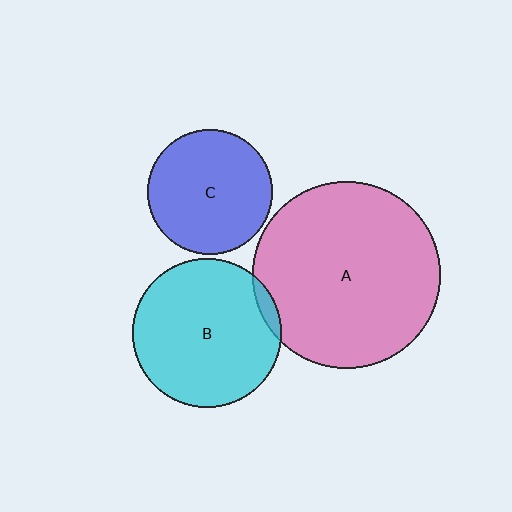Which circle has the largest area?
Circle A (pink).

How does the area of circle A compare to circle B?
Approximately 1.6 times.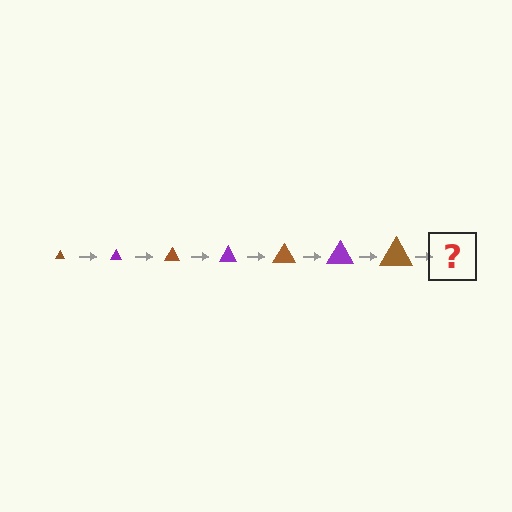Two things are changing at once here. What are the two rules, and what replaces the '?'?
The two rules are that the triangle grows larger each step and the color cycles through brown and purple. The '?' should be a purple triangle, larger than the previous one.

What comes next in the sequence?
The next element should be a purple triangle, larger than the previous one.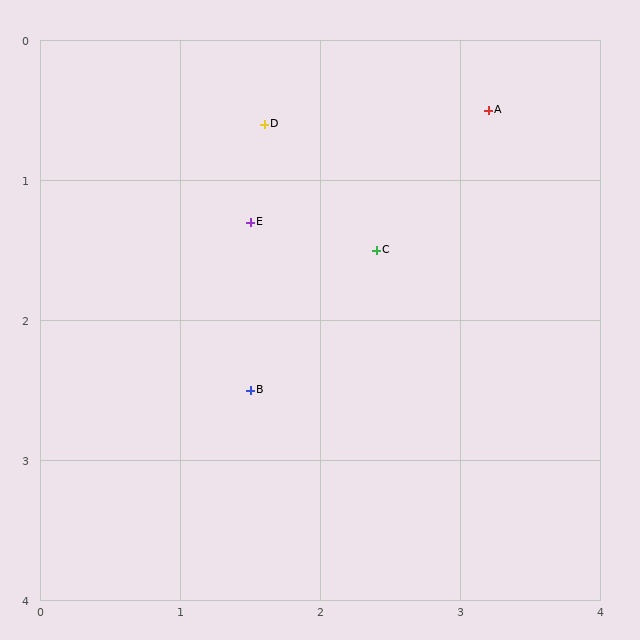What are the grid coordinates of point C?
Point C is at approximately (2.4, 1.5).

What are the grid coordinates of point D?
Point D is at approximately (1.6, 0.6).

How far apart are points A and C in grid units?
Points A and C are about 1.3 grid units apart.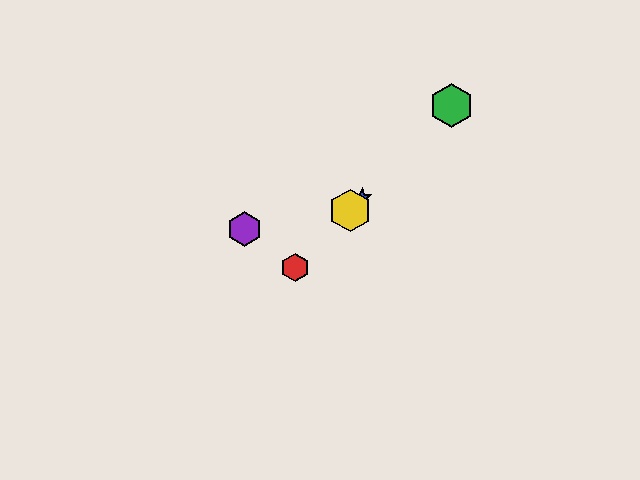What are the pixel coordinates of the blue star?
The blue star is at (362, 198).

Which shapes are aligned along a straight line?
The red hexagon, the blue star, the green hexagon, the yellow hexagon are aligned along a straight line.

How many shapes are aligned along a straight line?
4 shapes (the red hexagon, the blue star, the green hexagon, the yellow hexagon) are aligned along a straight line.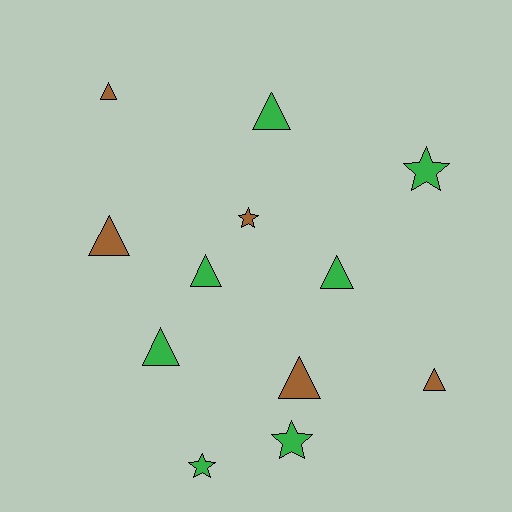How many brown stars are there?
There is 1 brown star.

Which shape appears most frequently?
Triangle, with 8 objects.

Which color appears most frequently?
Green, with 7 objects.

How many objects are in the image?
There are 12 objects.